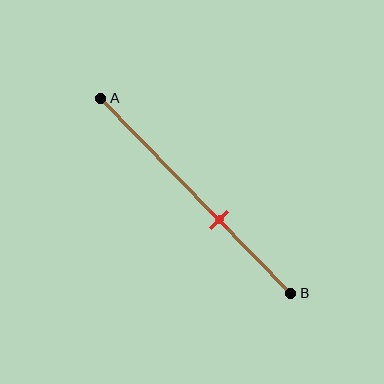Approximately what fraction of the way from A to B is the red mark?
The red mark is approximately 60% of the way from A to B.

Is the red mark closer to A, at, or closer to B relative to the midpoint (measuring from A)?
The red mark is closer to point B than the midpoint of segment AB.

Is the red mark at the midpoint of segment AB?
No, the mark is at about 60% from A, not at the 50% midpoint.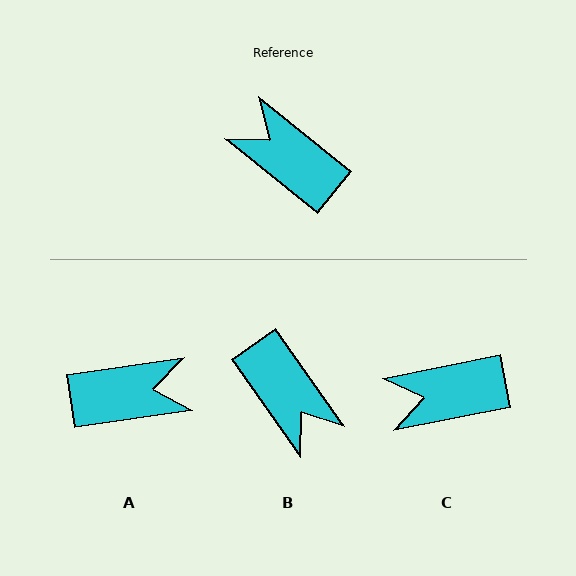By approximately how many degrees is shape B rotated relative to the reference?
Approximately 164 degrees counter-clockwise.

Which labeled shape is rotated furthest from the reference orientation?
B, about 164 degrees away.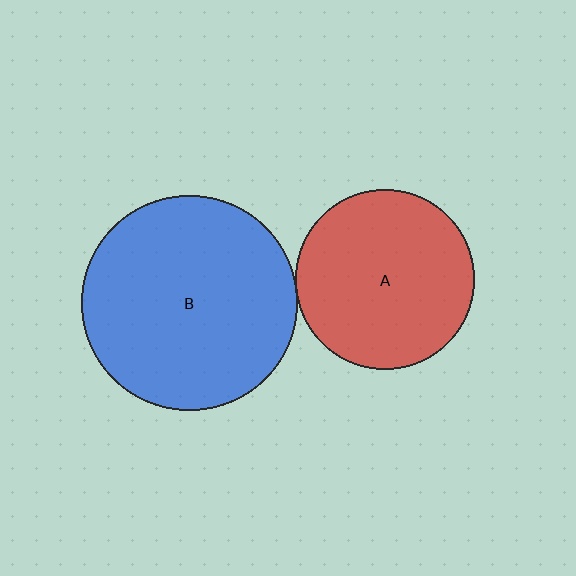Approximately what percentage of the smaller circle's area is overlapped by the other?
Approximately 5%.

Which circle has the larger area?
Circle B (blue).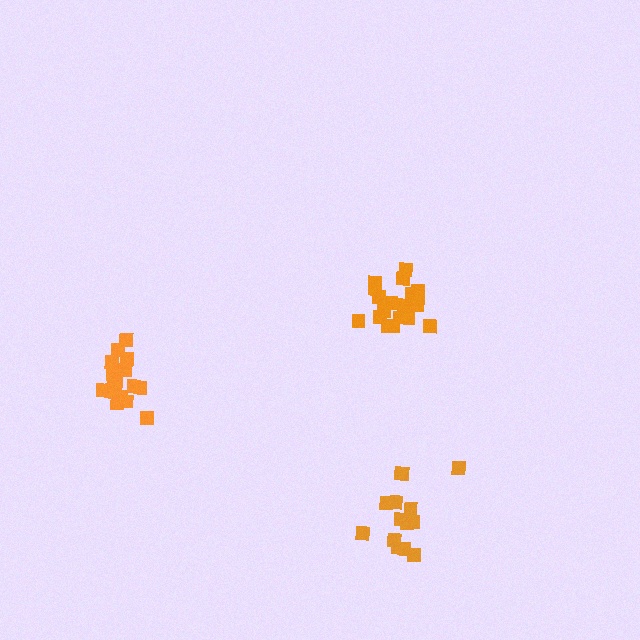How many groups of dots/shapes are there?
There are 3 groups.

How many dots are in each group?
Group 1: 19 dots, Group 2: 17 dots, Group 3: 14 dots (50 total).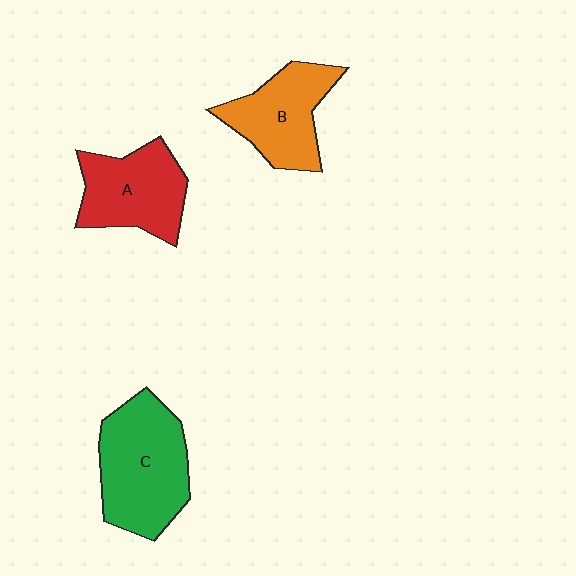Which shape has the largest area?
Shape C (green).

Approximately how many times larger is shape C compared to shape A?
Approximately 1.3 times.